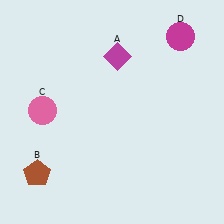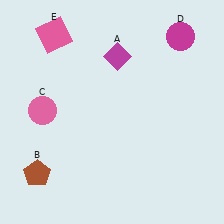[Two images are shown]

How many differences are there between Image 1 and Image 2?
There is 1 difference between the two images.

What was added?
A pink square (E) was added in Image 2.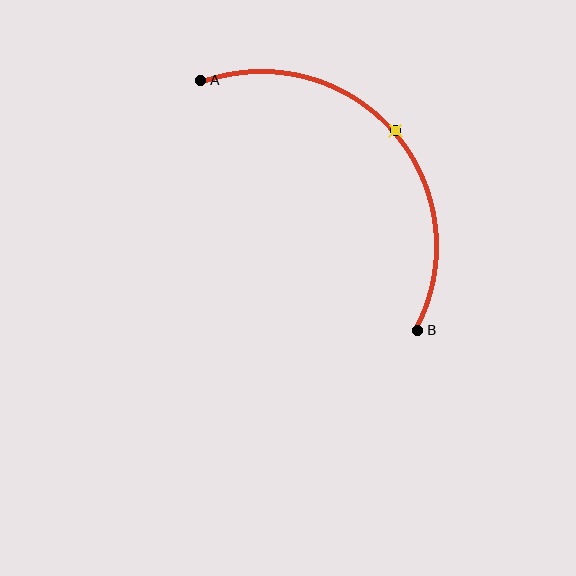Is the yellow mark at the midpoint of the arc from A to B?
Yes. The yellow mark lies on the arc at equal arc-length from both A and B — it is the arc midpoint.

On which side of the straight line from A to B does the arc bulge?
The arc bulges above and to the right of the straight line connecting A and B.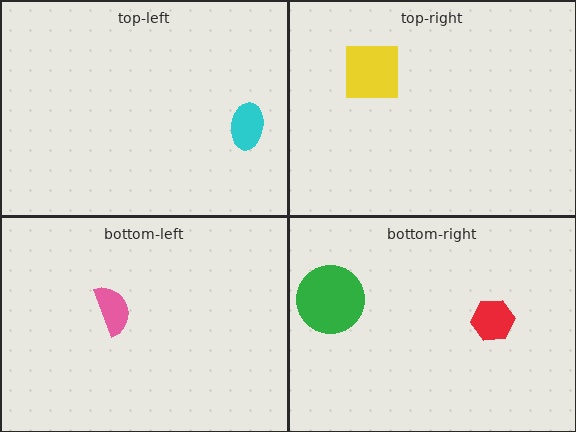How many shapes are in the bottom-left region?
1.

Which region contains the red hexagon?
The bottom-right region.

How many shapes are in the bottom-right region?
2.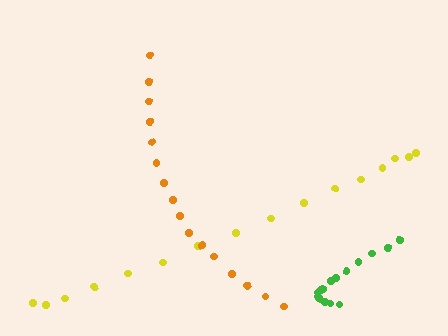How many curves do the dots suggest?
There are 3 distinct paths.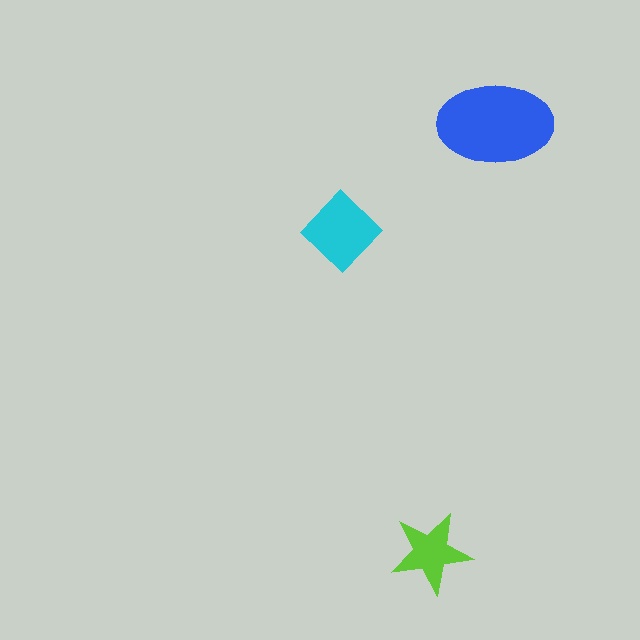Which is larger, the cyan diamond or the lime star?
The cyan diamond.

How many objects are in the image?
There are 3 objects in the image.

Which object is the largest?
The blue ellipse.